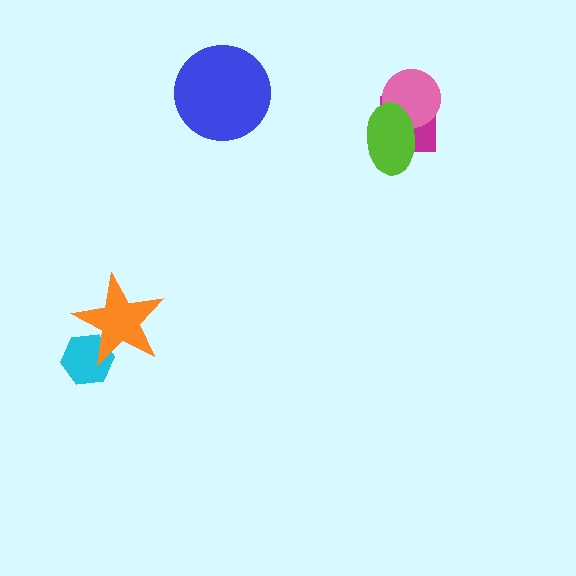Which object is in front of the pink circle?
The lime ellipse is in front of the pink circle.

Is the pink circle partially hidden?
Yes, it is partially covered by another shape.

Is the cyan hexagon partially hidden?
Yes, it is partially covered by another shape.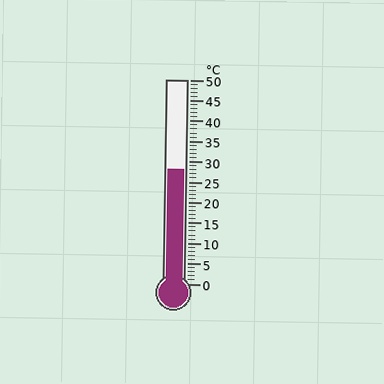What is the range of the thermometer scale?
The thermometer scale ranges from 0°C to 50°C.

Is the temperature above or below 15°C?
The temperature is above 15°C.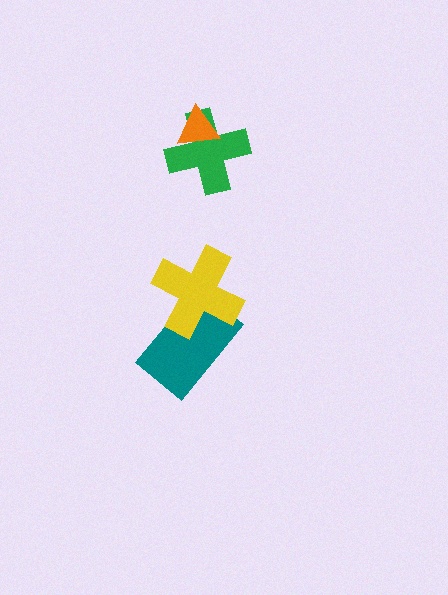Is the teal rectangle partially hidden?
Yes, it is partially covered by another shape.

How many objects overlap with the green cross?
1 object overlaps with the green cross.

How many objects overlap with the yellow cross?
1 object overlaps with the yellow cross.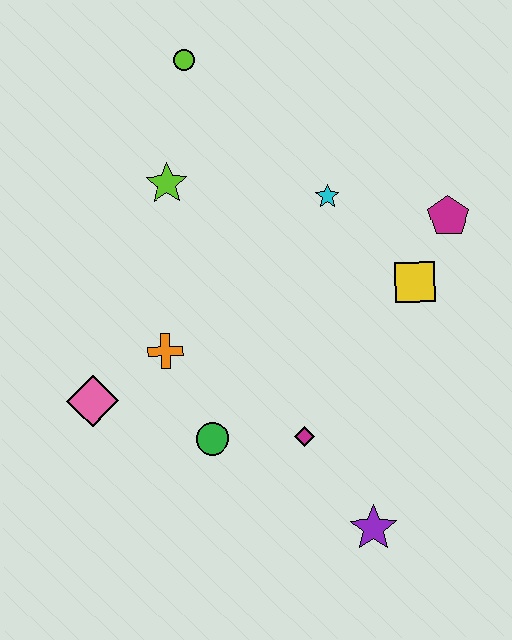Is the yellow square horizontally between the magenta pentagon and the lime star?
Yes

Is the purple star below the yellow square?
Yes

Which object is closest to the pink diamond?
The orange cross is closest to the pink diamond.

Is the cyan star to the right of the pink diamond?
Yes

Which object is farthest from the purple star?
The lime circle is farthest from the purple star.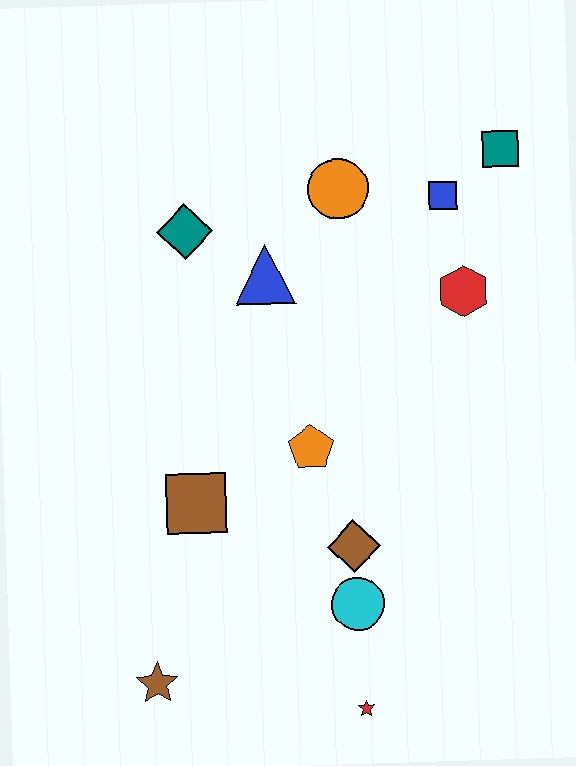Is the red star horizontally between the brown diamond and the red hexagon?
Yes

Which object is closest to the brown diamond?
The cyan circle is closest to the brown diamond.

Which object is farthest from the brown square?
The teal square is farthest from the brown square.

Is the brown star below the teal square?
Yes